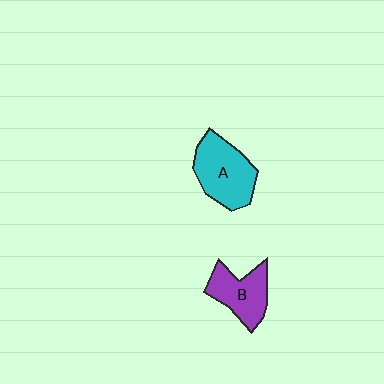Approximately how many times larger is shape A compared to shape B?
Approximately 1.3 times.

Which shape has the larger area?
Shape A (cyan).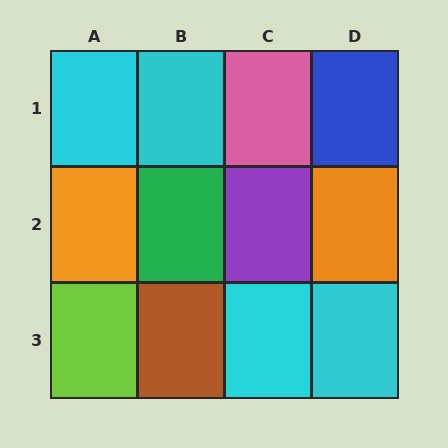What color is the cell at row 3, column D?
Cyan.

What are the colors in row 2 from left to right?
Orange, green, purple, orange.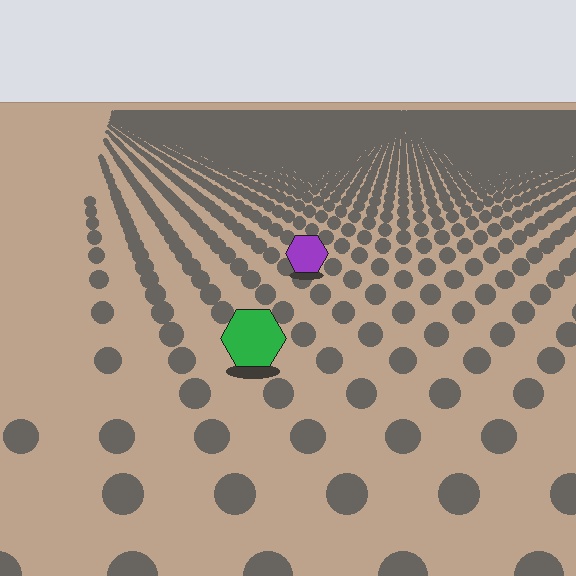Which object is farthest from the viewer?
The purple hexagon is farthest from the viewer. It appears smaller and the ground texture around it is denser.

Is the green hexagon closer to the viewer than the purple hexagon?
Yes. The green hexagon is closer — you can tell from the texture gradient: the ground texture is coarser near it.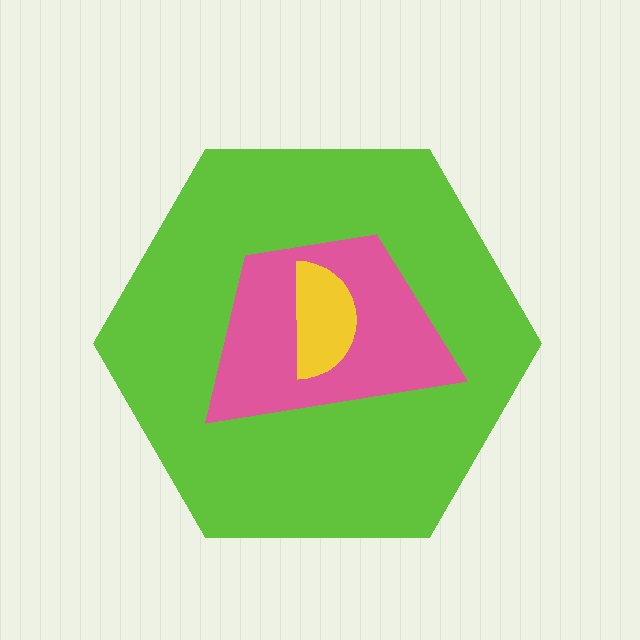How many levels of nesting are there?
3.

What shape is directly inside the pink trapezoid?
The yellow semicircle.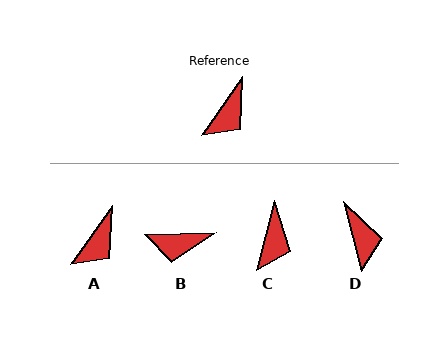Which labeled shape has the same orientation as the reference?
A.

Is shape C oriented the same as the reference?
No, it is off by about 21 degrees.